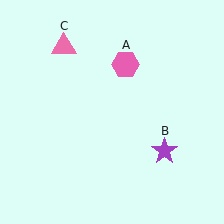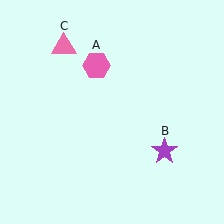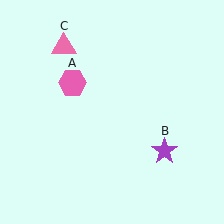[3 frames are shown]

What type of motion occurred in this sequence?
The pink hexagon (object A) rotated counterclockwise around the center of the scene.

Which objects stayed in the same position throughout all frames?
Purple star (object B) and pink triangle (object C) remained stationary.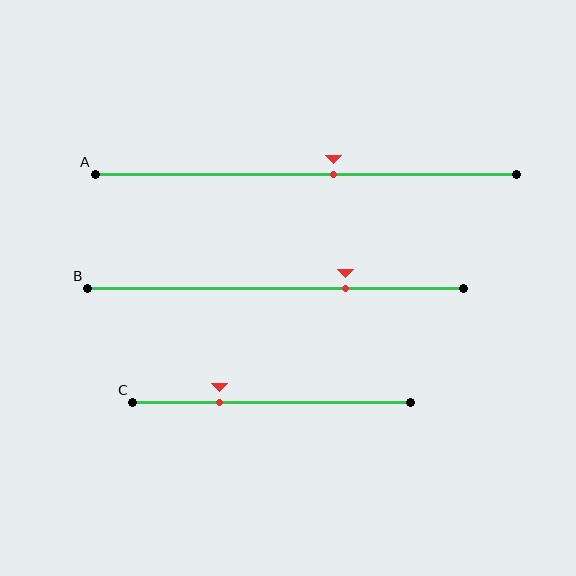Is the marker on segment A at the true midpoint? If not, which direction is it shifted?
No, the marker on segment A is shifted to the right by about 7% of the segment length.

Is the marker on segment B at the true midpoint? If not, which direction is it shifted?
No, the marker on segment B is shifted to the right by about 19% of the segment length.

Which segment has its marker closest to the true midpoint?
Segment A has its marker closest to the true midpoint.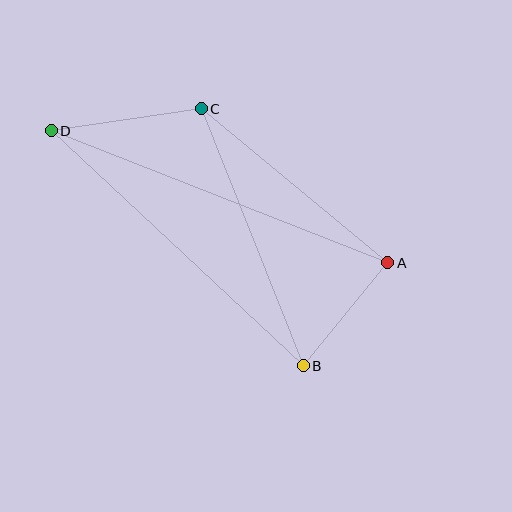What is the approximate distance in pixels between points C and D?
The distance between C and D is approximately 151 pixels.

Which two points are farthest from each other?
Points A and D are farthest from each other.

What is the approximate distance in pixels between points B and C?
The distance between B and C is approximately 277 pixels.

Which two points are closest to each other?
Points A and B are closest to each other.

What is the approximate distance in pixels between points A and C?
The distance between A and C is approximately 242 pixels.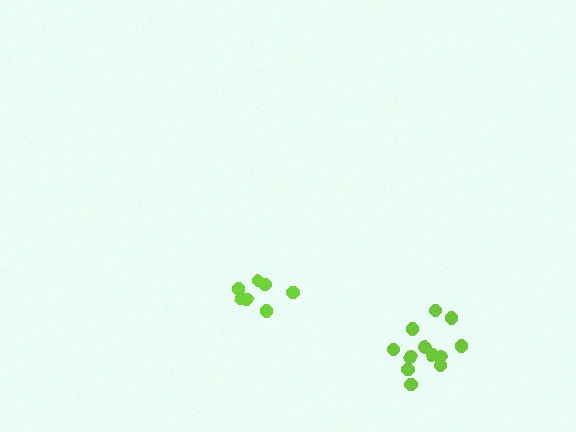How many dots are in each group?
Group 1: 7 dots, Group 2: 12 dots (19 total).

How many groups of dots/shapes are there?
There are 2 groups.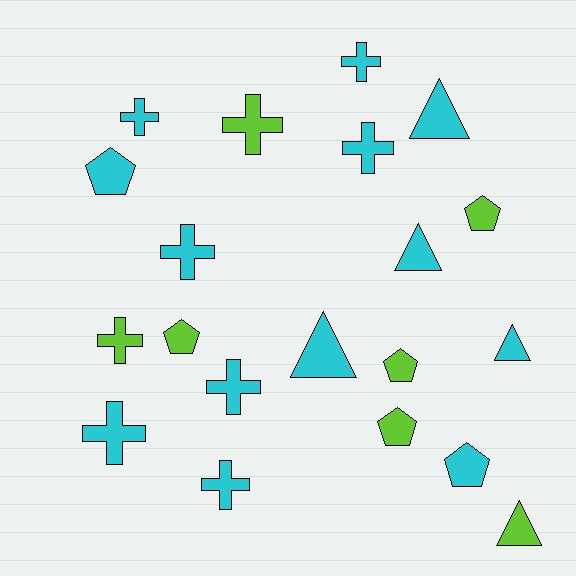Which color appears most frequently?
Cyan, with 13 objects.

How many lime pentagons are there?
There are 4 lime pentagons.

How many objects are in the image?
There are 20 objects.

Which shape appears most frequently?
Cross, with 9 objects.